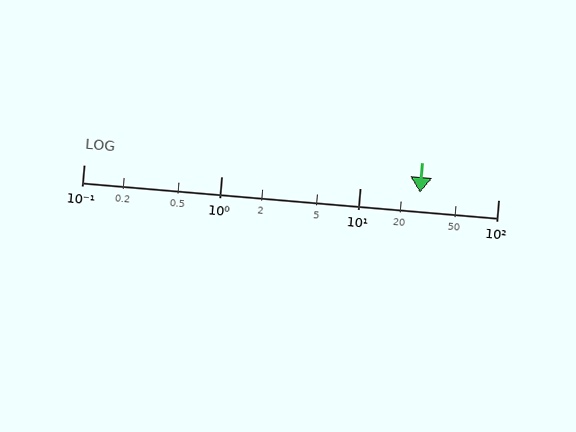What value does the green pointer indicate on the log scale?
The pointer indicates approximately 27.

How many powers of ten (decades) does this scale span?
The scale spans 3 decades, from 0.1 to 100.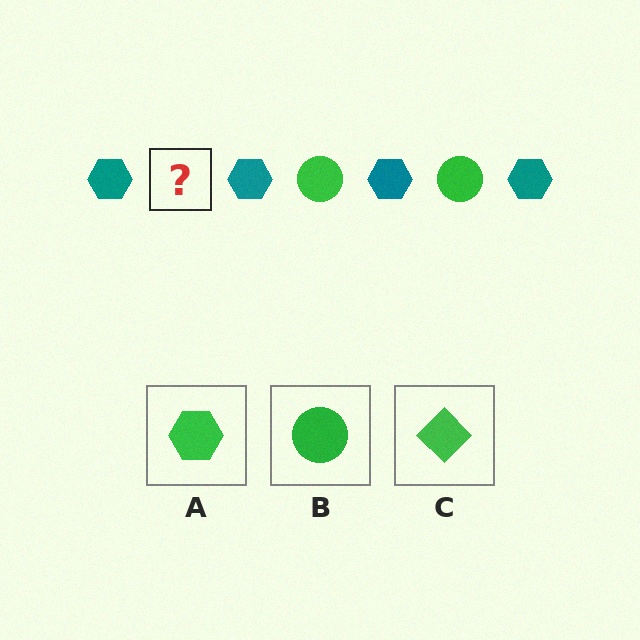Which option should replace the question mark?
Option B.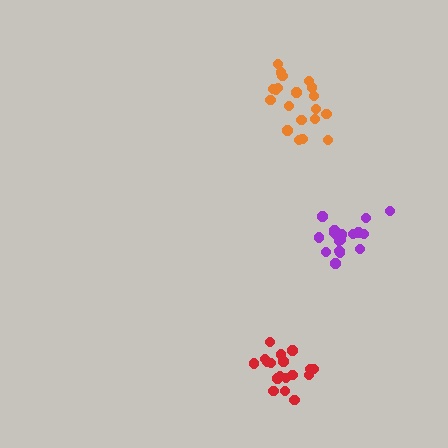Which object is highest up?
The orange cluster is topmost.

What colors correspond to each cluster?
The clusters are colored: purple, orange, red.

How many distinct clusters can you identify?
There are 3 distinct clusters.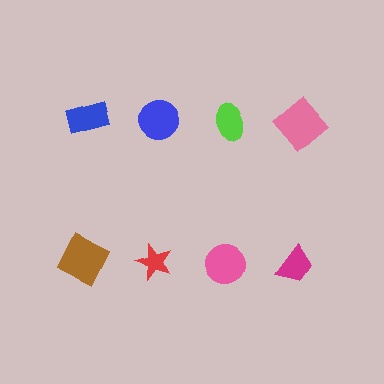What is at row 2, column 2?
A red star.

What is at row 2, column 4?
A magenta trapezoid.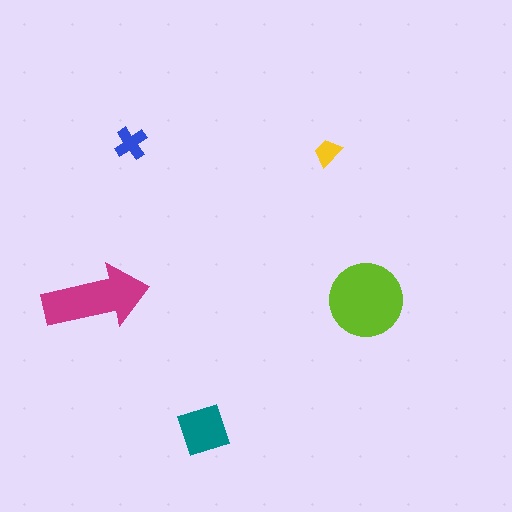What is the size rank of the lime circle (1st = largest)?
1st.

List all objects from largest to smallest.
The lime circle, the magenta arrow, the teal diamond, the blue cross, the yellow trapezoid.